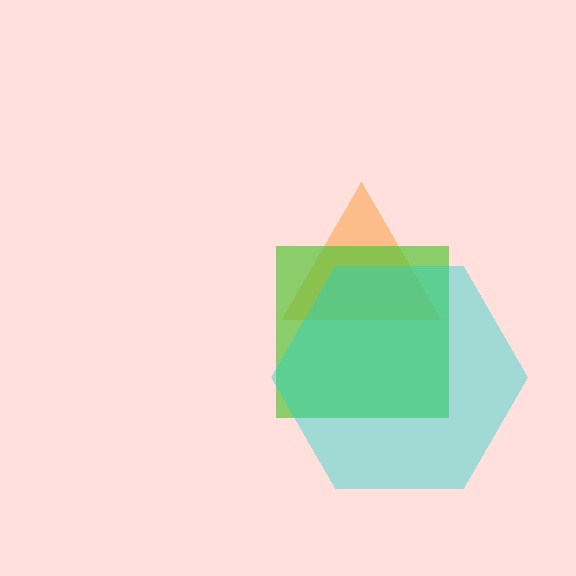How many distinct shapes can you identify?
There are 3 distinct shapes: an orange triangle, a lime square, a cyan hexagon.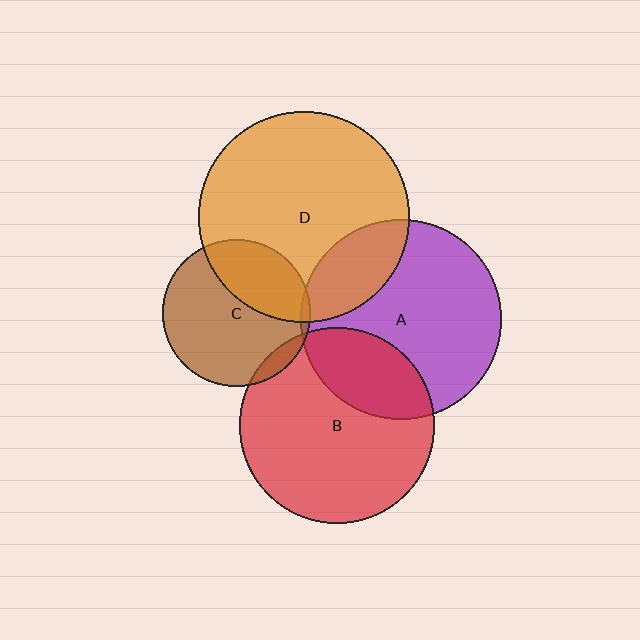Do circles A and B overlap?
Yes.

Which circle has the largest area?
Circle D (orange).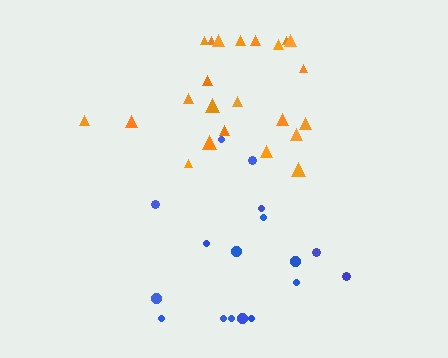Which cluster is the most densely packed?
Orange.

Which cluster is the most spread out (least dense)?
Blue.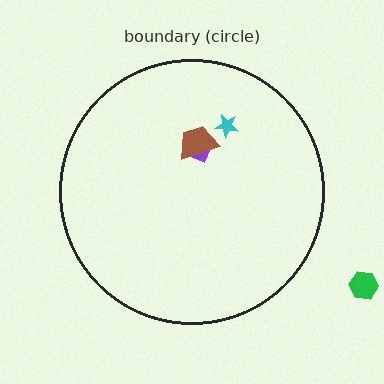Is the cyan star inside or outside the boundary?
Inside.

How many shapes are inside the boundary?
3 inside, 1 outside.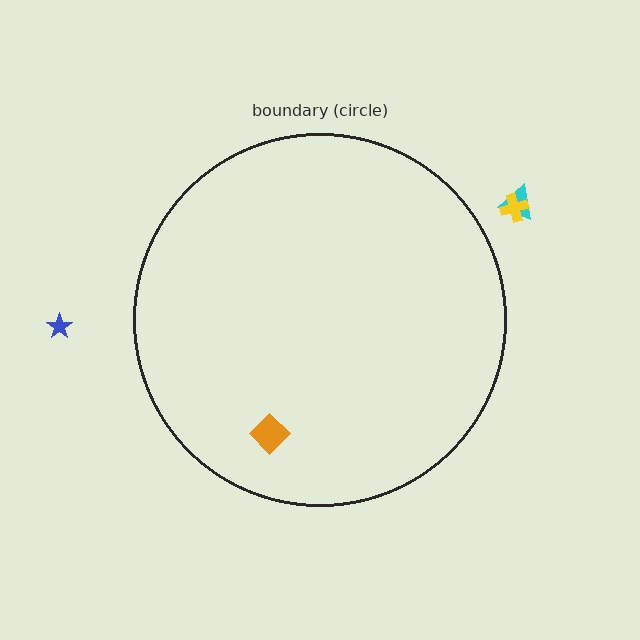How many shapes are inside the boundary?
1 inside, 3 outside.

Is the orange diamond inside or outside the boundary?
Inside.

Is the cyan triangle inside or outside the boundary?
Outside.